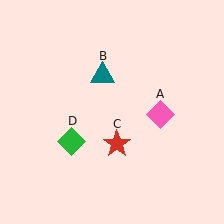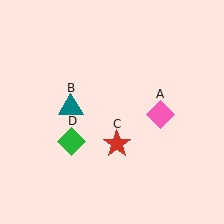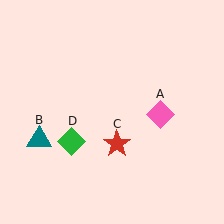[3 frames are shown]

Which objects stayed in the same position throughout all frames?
Pink diamond (object A) and red star (object C) and green diamond (object D) remained stationary.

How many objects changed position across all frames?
1 object changed position: teal triangle (object B).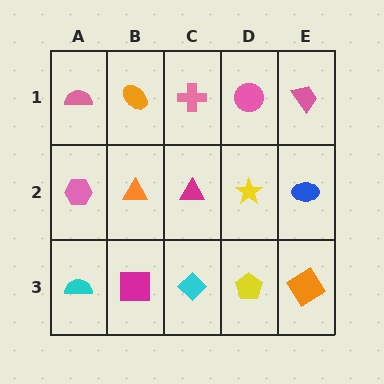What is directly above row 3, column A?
A pink hexagon.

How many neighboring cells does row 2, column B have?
4.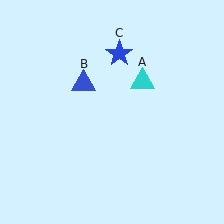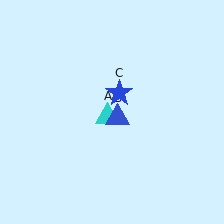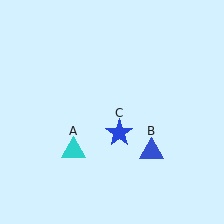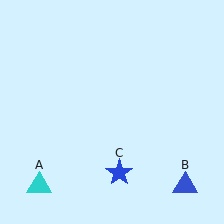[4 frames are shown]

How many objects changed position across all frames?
3 objects changed position: cyan triangle (object A), blue triangle (object B), blue star (object C).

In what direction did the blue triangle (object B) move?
The blue triangle (object B) moved down and to the right.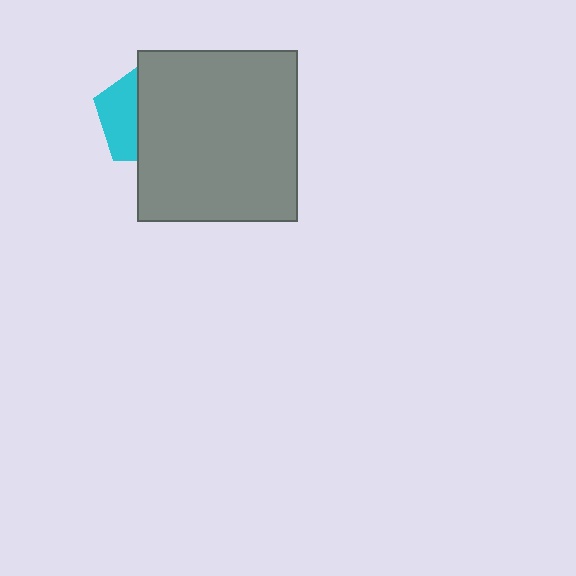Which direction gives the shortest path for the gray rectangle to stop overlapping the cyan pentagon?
Moving right gives the shortest separation.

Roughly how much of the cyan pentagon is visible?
A small part of it is visible (roughly 39%).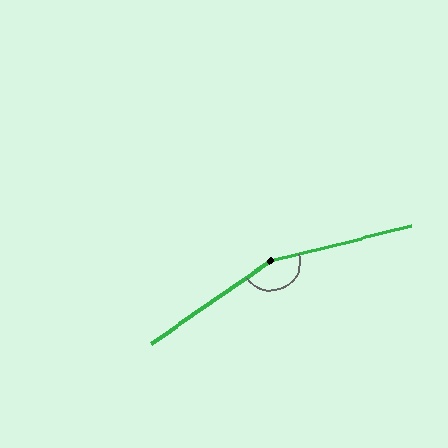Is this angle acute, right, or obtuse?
It is obtuse.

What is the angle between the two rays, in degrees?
Approximately 159 degrees.